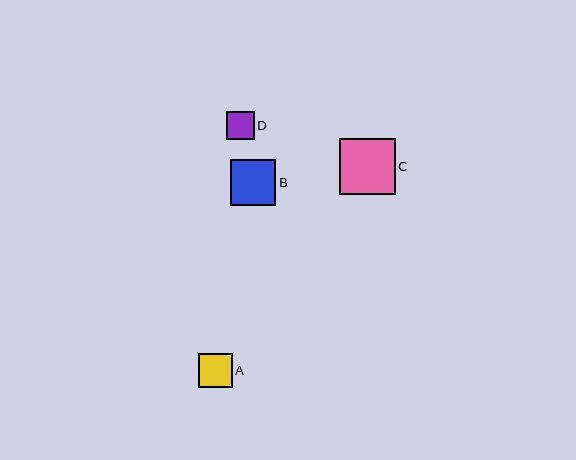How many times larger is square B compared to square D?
Square B is approximately 1.7 times the size of square D.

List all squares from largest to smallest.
From largest to smallest: C, B, A, D.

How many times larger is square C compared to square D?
Square C is approximately 2.0 times the size of square D.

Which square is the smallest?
Square D is the smallest with a size of approximately 28 pixels.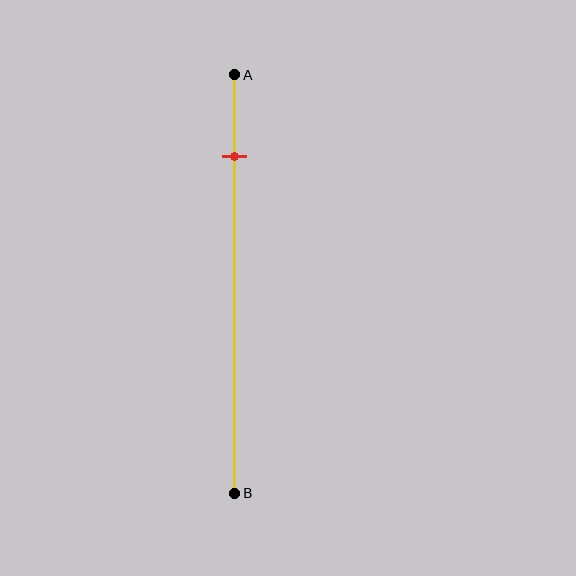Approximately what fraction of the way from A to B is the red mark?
The red mark is approximately 20% of the way from A to B.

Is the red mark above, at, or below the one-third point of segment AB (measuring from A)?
The red mark is above the one-third point of segment AB.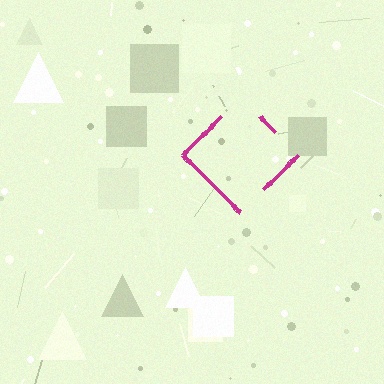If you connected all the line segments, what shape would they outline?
They would outline a diamond.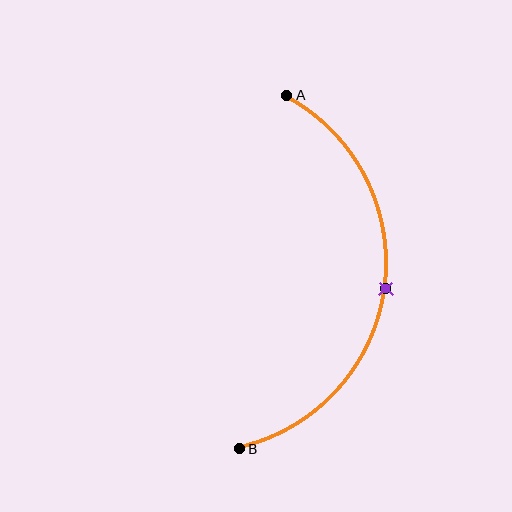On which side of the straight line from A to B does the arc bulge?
The arc bulges to the right of the straight line connecting A and B.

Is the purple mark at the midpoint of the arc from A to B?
Yes. The purple mark lies on the arc at equal arc-length from both A and B — it is the arc midpoint.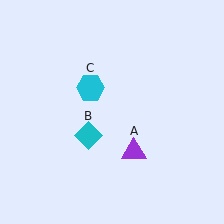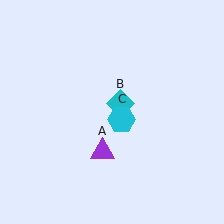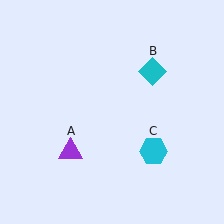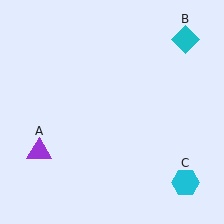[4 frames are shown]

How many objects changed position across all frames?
3 objects changed position: purple triangle (object A), cyan diamond (object B), cyan hexagon (object C).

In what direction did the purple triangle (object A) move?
The purple triangle (object A) moved left.